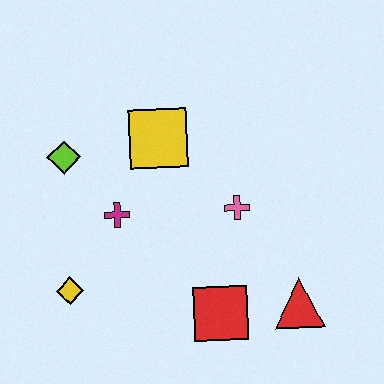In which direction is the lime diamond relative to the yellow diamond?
The lime diamond is above the yellow diamond.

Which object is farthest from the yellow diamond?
The red triangle is farthest from the yellow diamond.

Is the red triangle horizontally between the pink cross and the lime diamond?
No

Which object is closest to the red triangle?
The red square is closest to the red triangle.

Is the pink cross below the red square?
No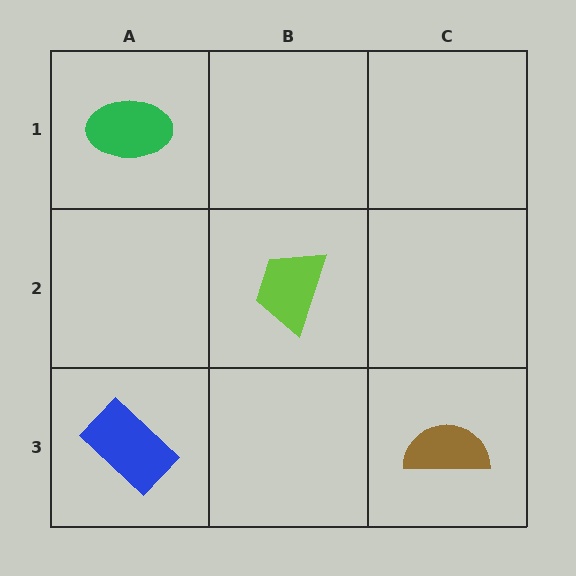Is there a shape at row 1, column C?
No, that cell is empty.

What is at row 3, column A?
A blue rectangle.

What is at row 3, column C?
A brown semicircle.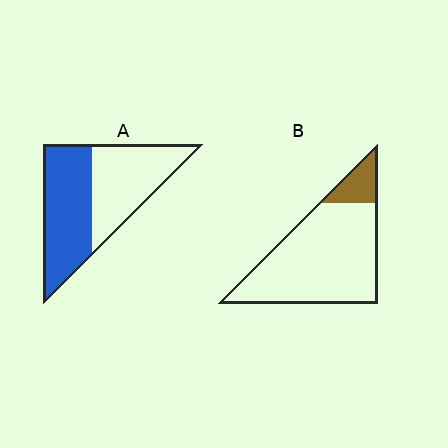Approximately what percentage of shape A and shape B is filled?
A is approximately 50% and B is approximately 15%.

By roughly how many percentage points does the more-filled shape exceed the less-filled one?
By roughly 40 percentage points (A over B).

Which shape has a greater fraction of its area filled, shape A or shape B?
Shape A.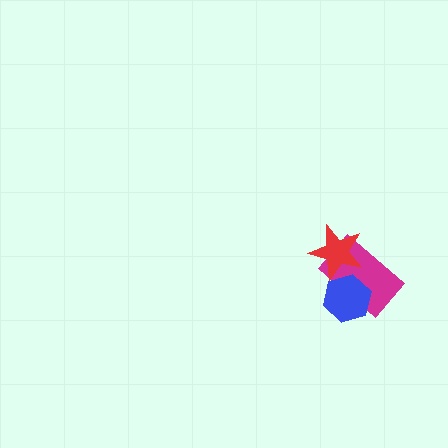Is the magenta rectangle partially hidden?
Yes, it is partially covered by another shape.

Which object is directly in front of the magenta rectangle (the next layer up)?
The blue hexagon is directly in front of the magenta rectangle.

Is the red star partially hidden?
No, no other shape covers it.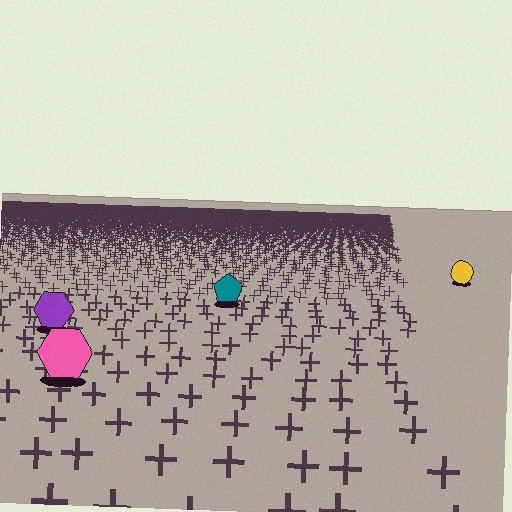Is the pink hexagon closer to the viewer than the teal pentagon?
Yes. The pink hexagon is closer — you can tell from the texture gradient: the ground texture is coarser near it.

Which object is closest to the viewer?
The pink hexagon is closest. The texture marks near it are larger and more spread out.